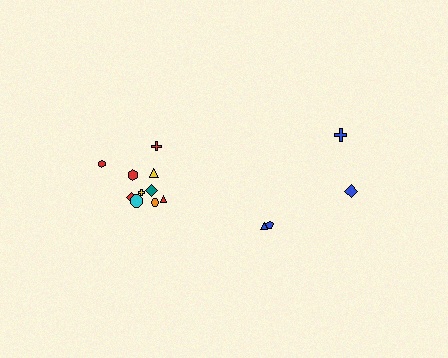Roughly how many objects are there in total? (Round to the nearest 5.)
Roughly 15 objects in total.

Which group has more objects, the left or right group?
The left group.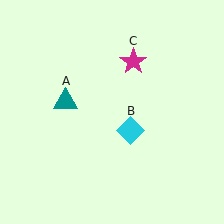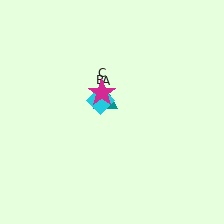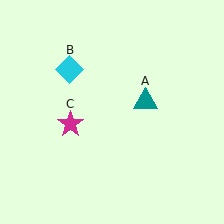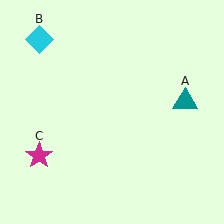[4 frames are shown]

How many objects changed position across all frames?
3 objects changed position: teal triangle (object A), cyan diamond (object B), magenta star (object C).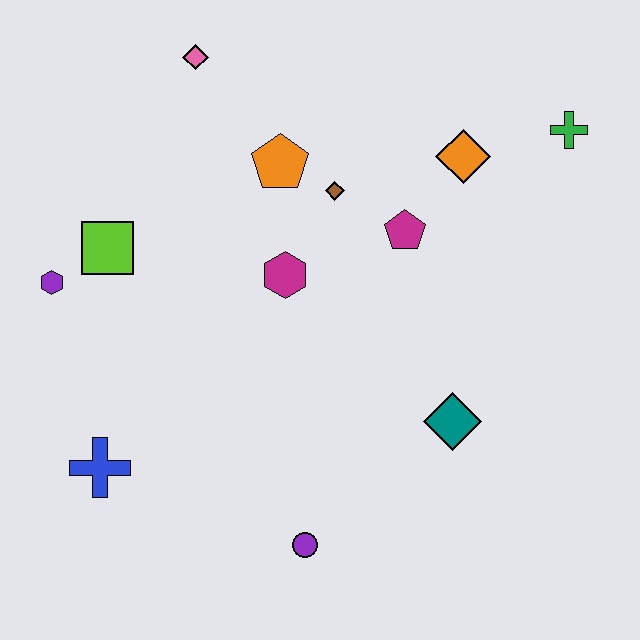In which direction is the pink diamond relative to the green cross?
The pink diamond is to the left of the green cross.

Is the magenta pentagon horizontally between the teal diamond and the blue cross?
Yes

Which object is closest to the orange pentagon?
The brown diamond is closest to the orange pentagon.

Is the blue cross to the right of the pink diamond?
No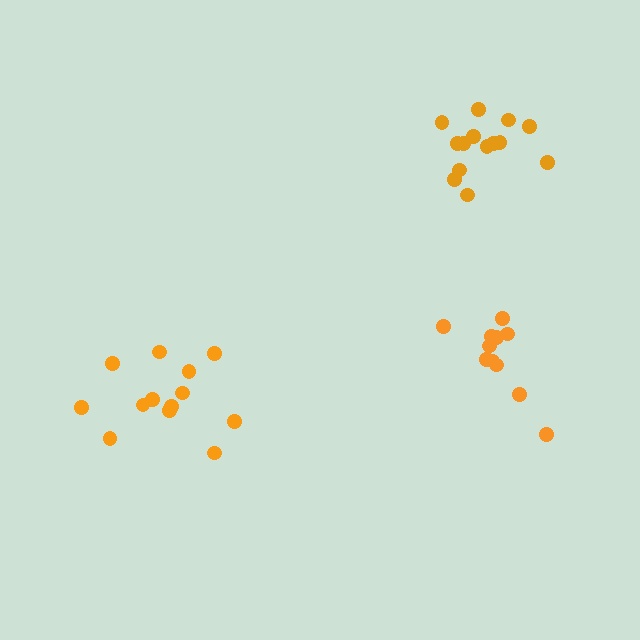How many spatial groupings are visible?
There are 3 spatial groupings.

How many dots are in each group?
Group 1: 11 dots, Group 2: 13 dots, Group 3: 14 dots (38 total).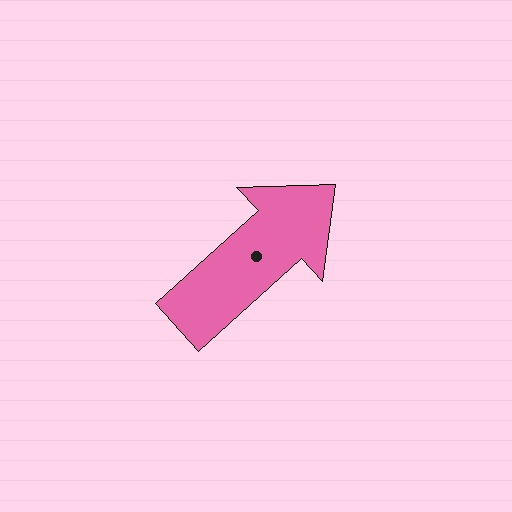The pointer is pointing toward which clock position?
Roughly 2 o'clock.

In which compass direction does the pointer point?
Northeast.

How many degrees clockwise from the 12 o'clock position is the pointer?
Approximately 48 degrees.